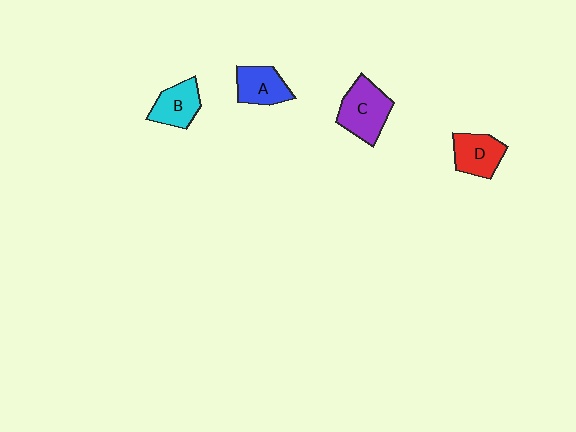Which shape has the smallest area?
Shape A (blue).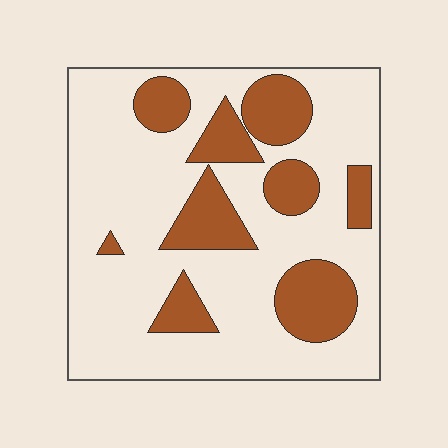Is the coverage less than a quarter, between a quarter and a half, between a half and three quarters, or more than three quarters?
Between a quarter and a half.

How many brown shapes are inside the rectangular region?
9.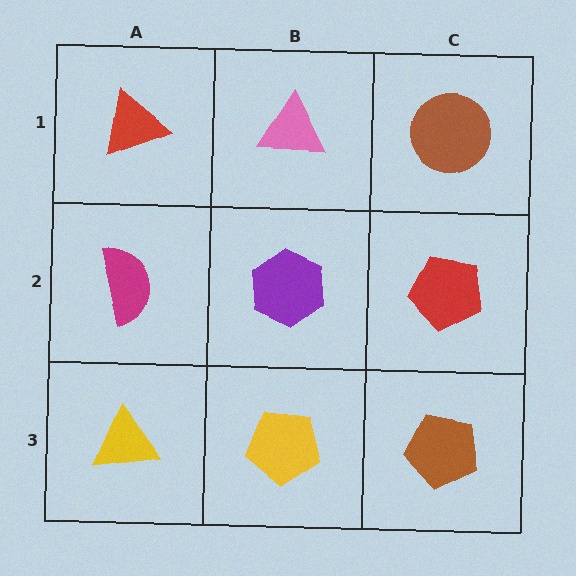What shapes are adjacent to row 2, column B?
A pink triangle (row 1, column B), a yellow pentagon (row 3, column B), a magenta semicircle (row 2, column A), a red pentagon (row 2, column C).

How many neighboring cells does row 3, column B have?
3.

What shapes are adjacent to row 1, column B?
A purple hexagon (row 2, column B), a red triangle (row 1, column A), a brown circle (row 1, column C).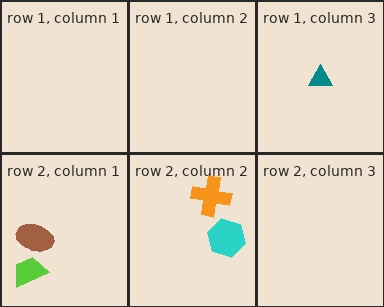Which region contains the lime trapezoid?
The row 2, column 1 region.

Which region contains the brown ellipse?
The row 2, column 1 region.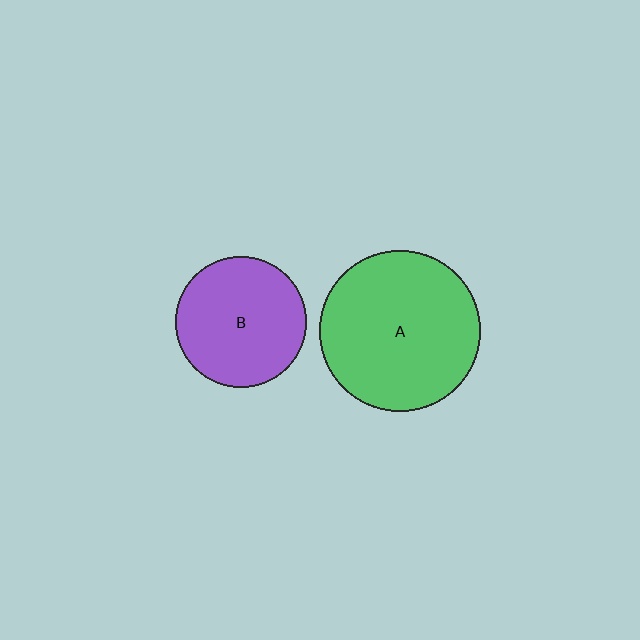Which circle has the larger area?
Circle A (green).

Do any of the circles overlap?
No, none of the circles overlap.